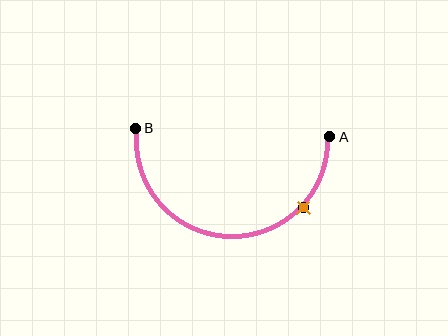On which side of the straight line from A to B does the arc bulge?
The arc bulges below the straight line connecting A and B.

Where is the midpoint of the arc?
The arc midpoint is the point on the curve farthest from the straight line joining A and B. It sits below that line.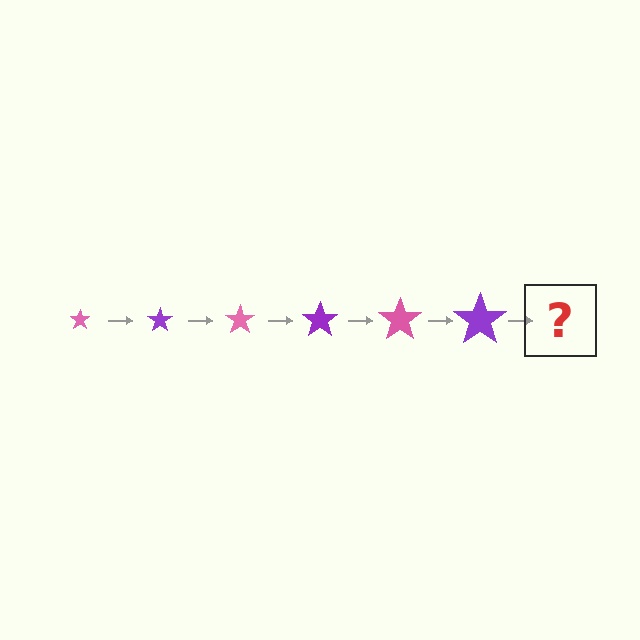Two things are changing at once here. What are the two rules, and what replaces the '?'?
The two rules are that the star grows larger each step and the color cycles through pink and purple. The '?' should be a pink star, larger than the previous one.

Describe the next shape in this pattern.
It should be a pink star, larger than the previous one.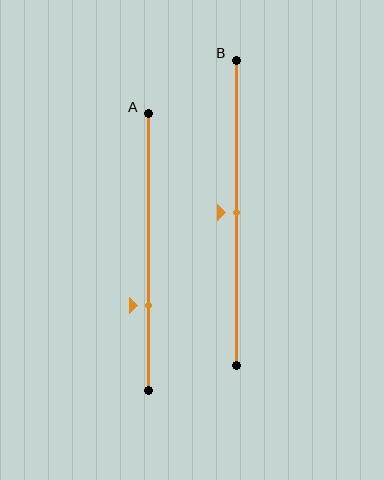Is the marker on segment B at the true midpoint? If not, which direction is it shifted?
Yes, the marker on segment B is at the true midpoint.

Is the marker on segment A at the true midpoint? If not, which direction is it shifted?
No, the marker on segment A is shifted downward by about 19% of the segment length.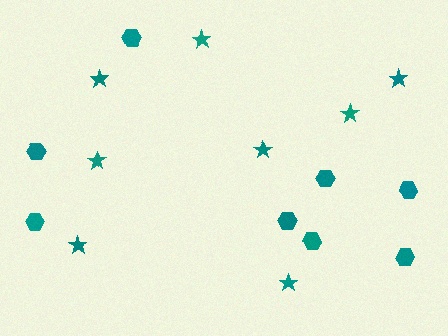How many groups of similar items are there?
There are 2 groups: one group of hexagons (8) and one group of stars (8).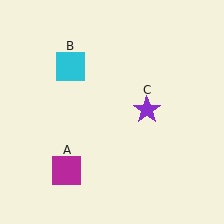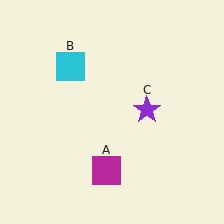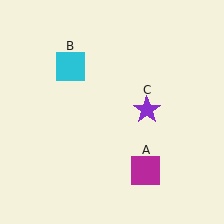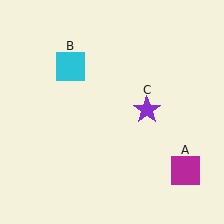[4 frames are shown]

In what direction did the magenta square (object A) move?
The magenta square (object A) moved right.